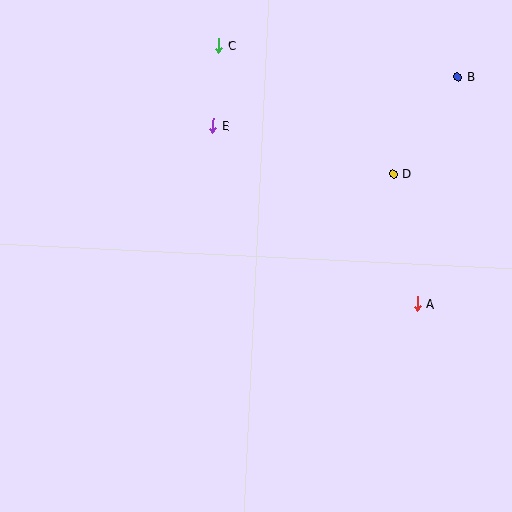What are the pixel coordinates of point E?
Point E is at (213, 125).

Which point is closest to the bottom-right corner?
Point A is closest to the bottom-right corner.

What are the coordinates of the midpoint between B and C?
The midpoint between B and C is at (338, 61).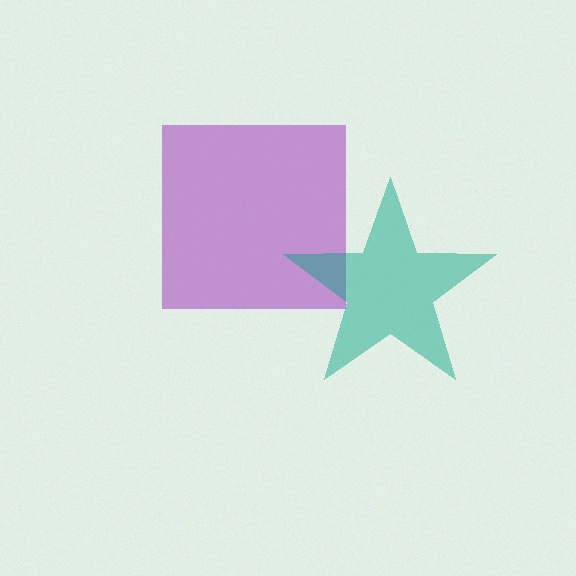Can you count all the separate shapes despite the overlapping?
Yes, there are 2 separate shapes.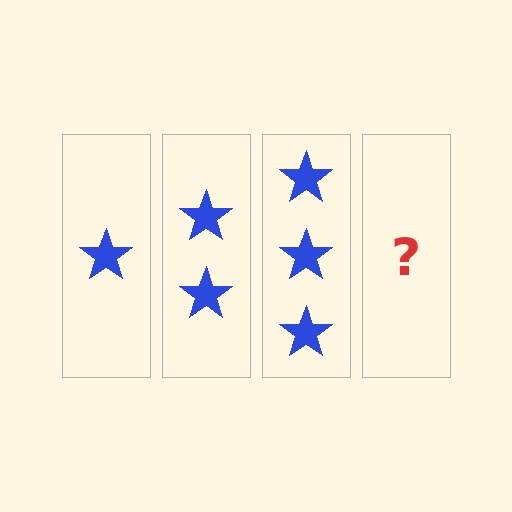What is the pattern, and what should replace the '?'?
The pattern is that each step adds one more star. The '?' should be 4 stars.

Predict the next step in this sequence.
The next step is 4 stars.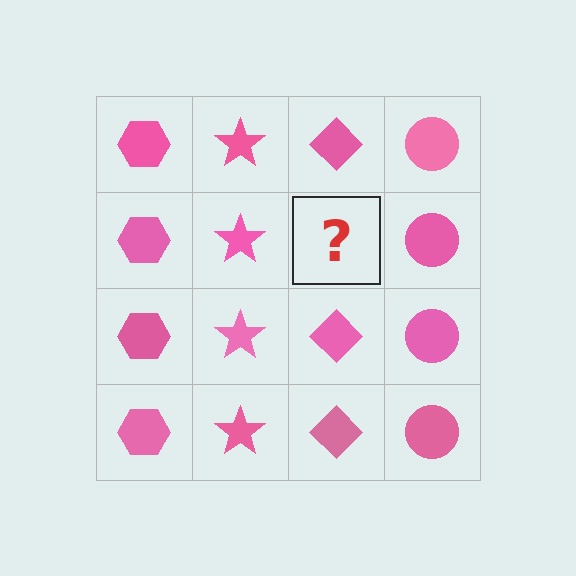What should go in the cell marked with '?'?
The missing cell should contain a pink diamond.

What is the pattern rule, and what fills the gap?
The rule is that each column has a consistent shape. The gap should be filled with a pink diamond.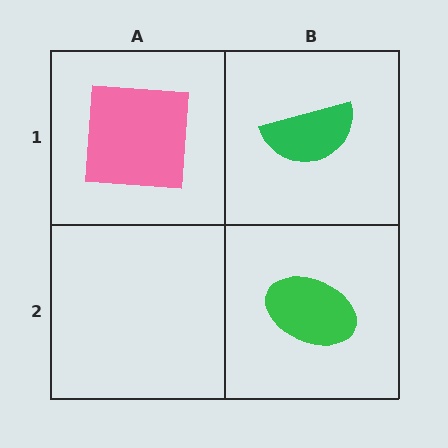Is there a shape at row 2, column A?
No, that cell is empty.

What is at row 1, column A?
A pink square.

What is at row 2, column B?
A green ellipse.